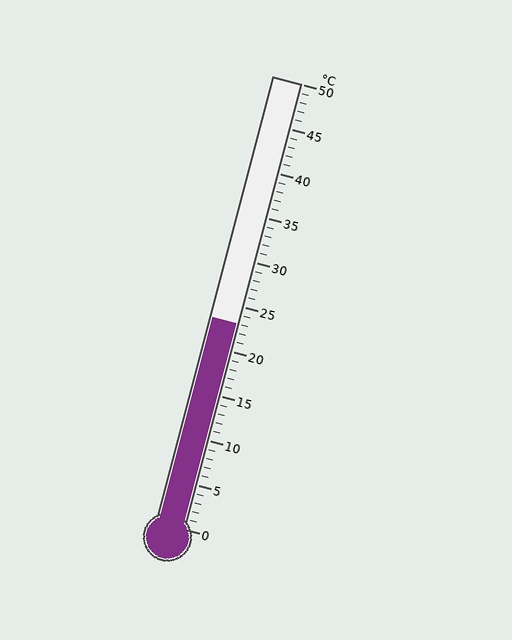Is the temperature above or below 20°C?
The temperature is above 20°C.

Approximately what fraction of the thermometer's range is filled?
The thermometer is filled to approximately 45% of its range.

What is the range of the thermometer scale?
The thermometer scale ranges from 0°C to 50°C.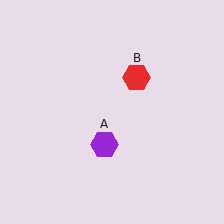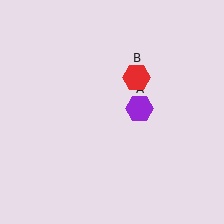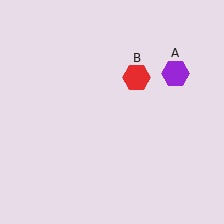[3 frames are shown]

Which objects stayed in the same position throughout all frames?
Red hexagon (object B) remained stationary.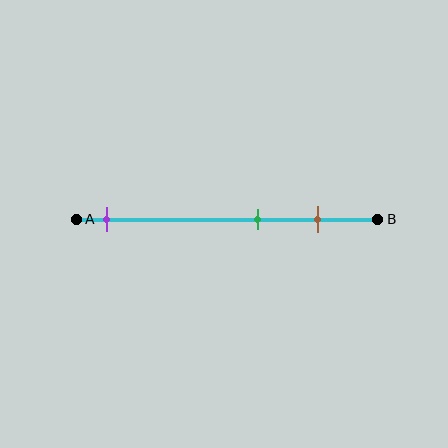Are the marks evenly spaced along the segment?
No, the marks are not evenly spaced.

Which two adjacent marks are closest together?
The green and brown marks are the closest adjacent pair.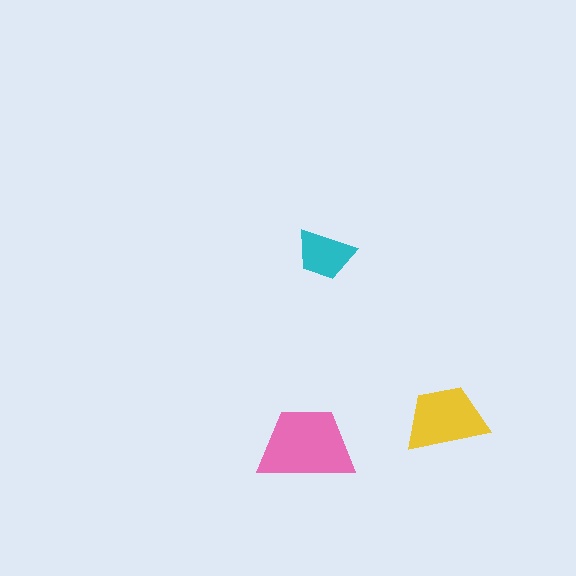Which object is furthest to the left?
The pink trapezoid is leftmost.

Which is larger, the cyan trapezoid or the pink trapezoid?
The pink one.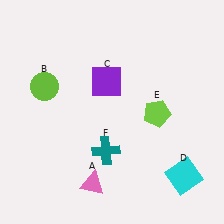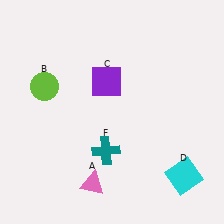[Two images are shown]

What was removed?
The lime pentagon (E) was removed in Image 2.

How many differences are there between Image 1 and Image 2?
There is 1 difference between the two images.